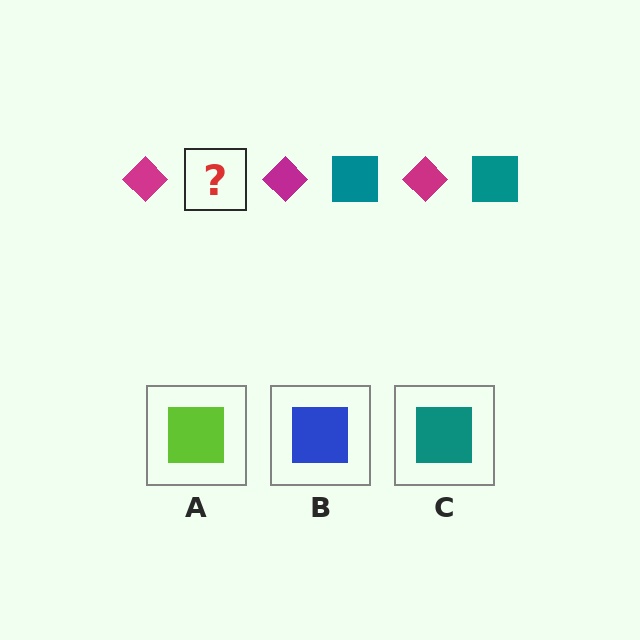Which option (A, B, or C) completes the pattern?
C.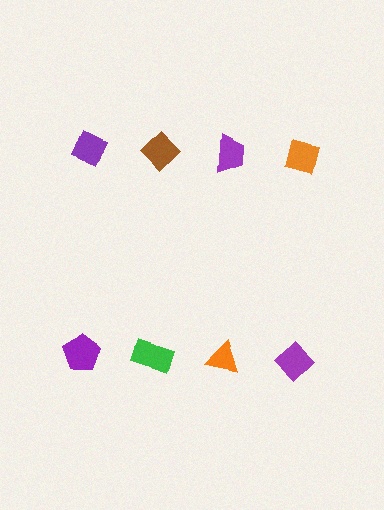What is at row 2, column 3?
An orange triangle.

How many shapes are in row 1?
4 shapes.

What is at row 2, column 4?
A purple diamond.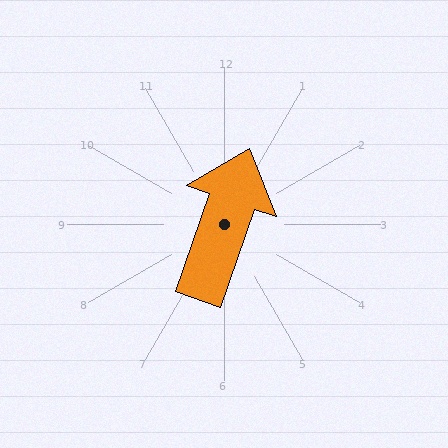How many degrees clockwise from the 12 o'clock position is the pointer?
Approximately 19 degrees.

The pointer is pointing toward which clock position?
Roughly 1 o'clock.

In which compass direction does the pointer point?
North.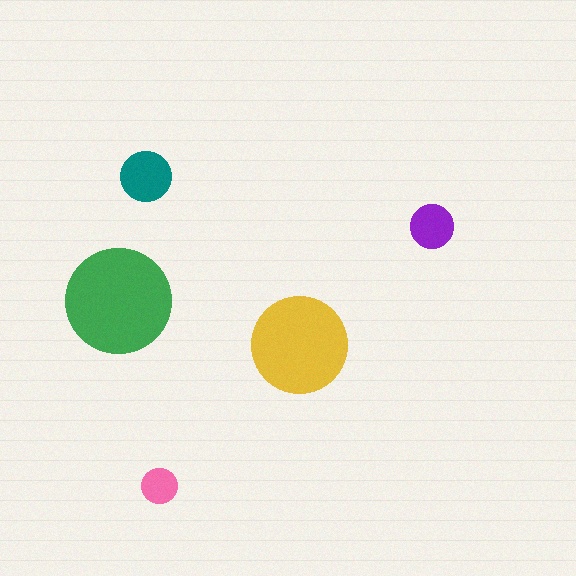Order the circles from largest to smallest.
the green one, the yellow one, the teal one, the purple one, the pink one.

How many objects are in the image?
There are 5 objects in the image.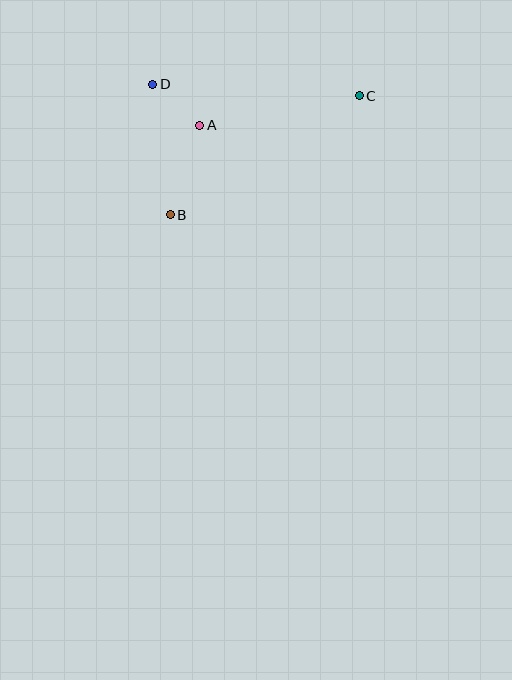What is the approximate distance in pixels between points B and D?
The distance between B and D is approximately 132 pixels.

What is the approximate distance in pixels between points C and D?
The distance between C and D is approximately 206 pixels.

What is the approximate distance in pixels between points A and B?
The distance between A and B is approximately 94 pixels.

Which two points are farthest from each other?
Points B and C are farthest from each other.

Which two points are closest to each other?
Points A and D are closest to each other.